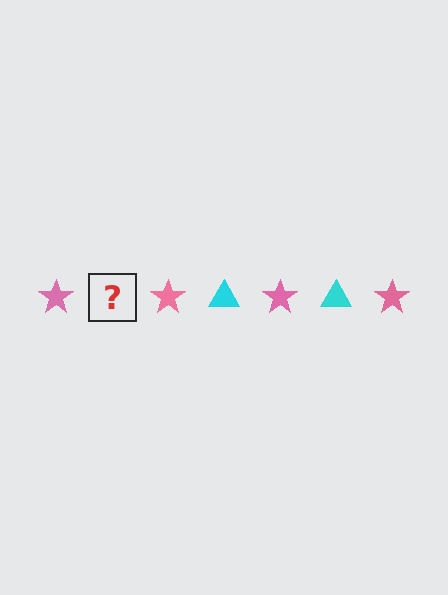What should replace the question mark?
The question mark should be replaced with a cyan triangle.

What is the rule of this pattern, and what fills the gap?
The rule is that the pattern alternates between pink star and cyan triangle. The gap should be filled with a cyan triangle.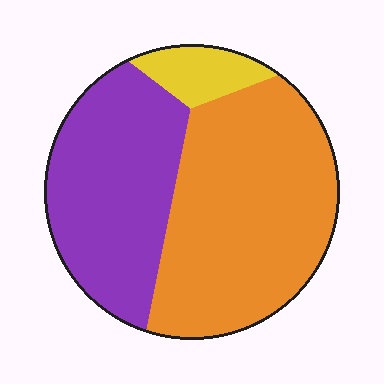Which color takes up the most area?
Orange, at roughly 55%.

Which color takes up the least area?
Yellow, at roughly 10%.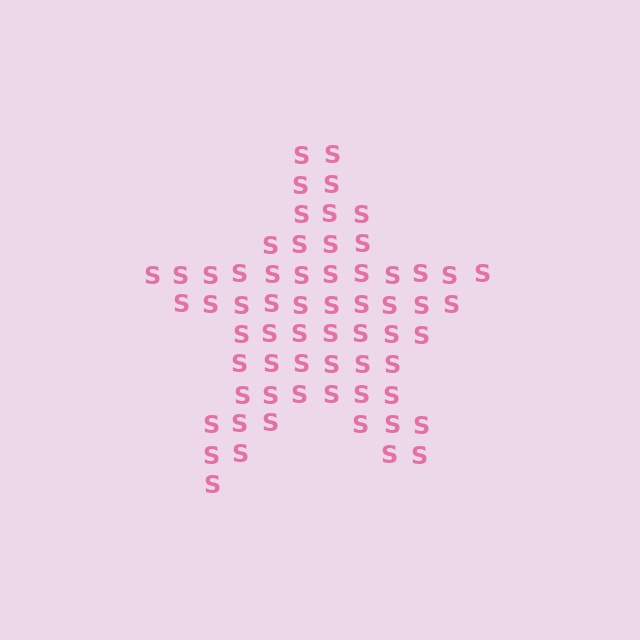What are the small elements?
The small elements are letter S's.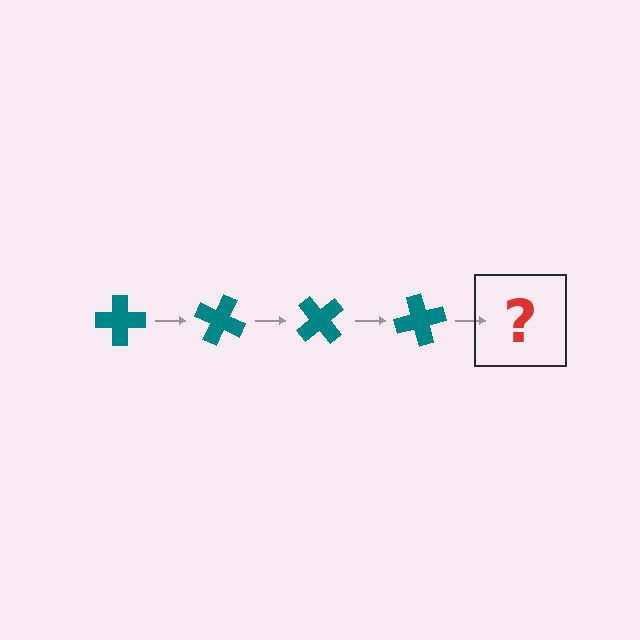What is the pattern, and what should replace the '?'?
The pattern is that the cross rotates 25 degrees each step. The '?' should be a teal cross rotated 100 degrees.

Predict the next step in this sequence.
The next step is a teal cross rotated 100 degrees.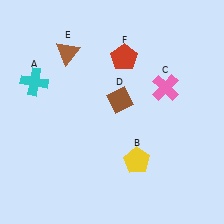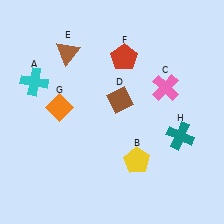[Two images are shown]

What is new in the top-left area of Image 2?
An orange diamond (G) was added in the top-left area of Image 2.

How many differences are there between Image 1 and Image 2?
There are 2 differences between the two images.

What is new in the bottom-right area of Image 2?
A teal cross (H) was added in the bottom-right area of Image 2.